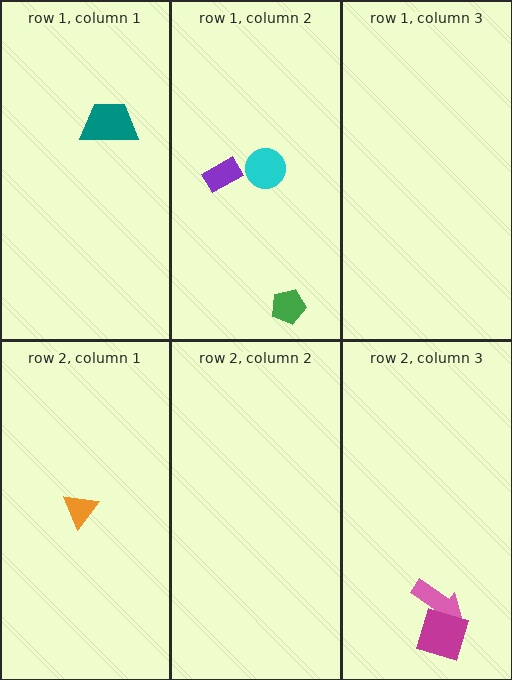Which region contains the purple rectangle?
The row 1, column 2 region.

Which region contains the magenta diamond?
The row 2, column 3 region.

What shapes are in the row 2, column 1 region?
The orange triangle.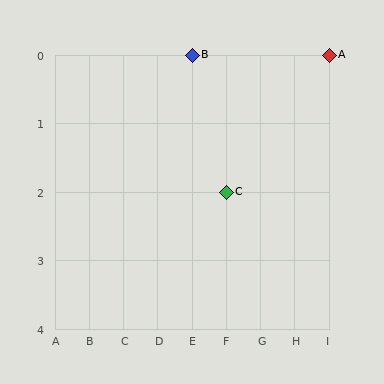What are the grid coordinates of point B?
Point B is at grid coordinates (E, 0).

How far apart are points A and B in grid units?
Points A and B are 4 columns apart.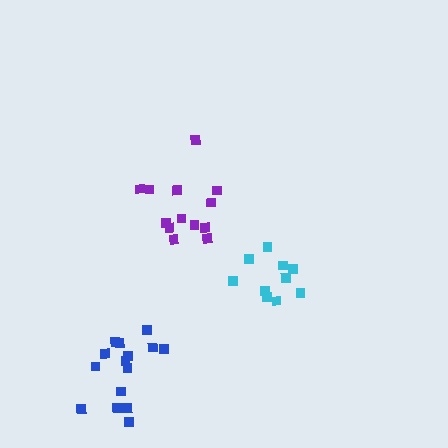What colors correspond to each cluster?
The clusters are colored: purple, blue, cyan.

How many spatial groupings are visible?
There are 3 spatial groupings.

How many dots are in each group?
Group 1: 13 dots, Group 2: 15 dots, Group 3: 10 dots (38 total).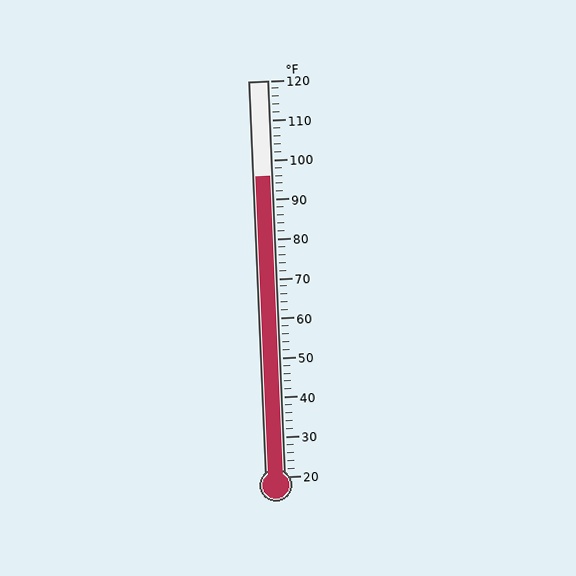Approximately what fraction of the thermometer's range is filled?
The thermometer is filled to approximately 75% of its range.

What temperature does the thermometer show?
The thermometer shows approximately 96°F.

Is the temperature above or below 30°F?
The temperature is above 30°F.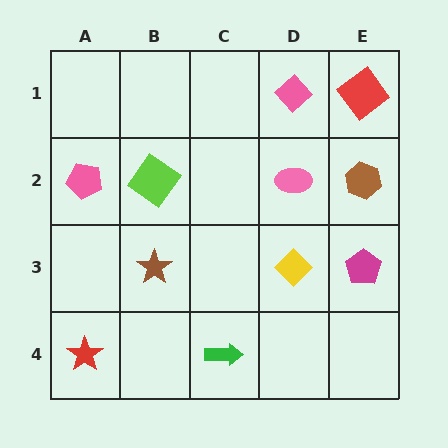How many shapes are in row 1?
2 shapes.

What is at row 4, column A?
A red star.